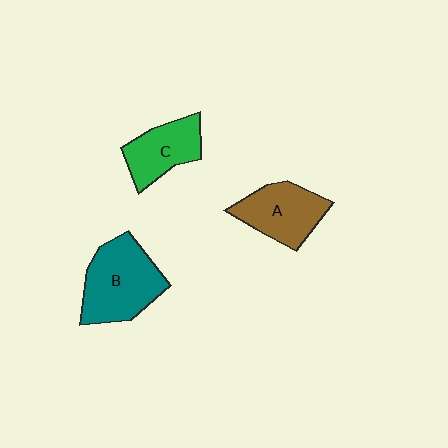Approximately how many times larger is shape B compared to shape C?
Approximately 1.5 times.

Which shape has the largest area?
Shape B (teal).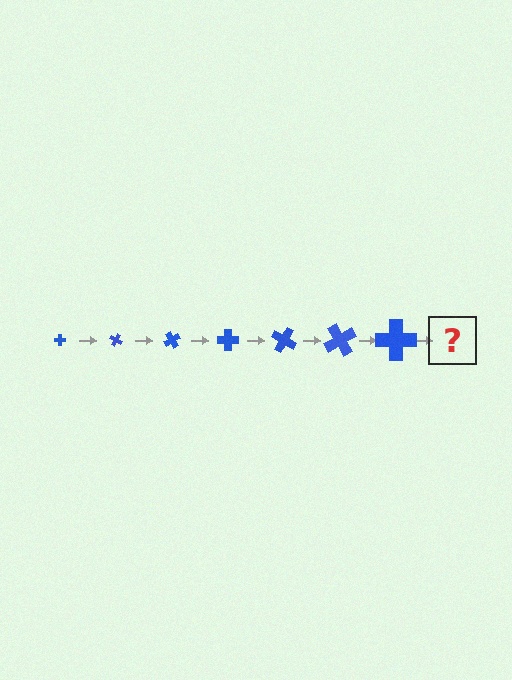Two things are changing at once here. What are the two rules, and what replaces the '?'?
The two rules are that the cross grows larger each step and it rotates 30 degrees each step. The '?' should be a cross, larger than the previous one and rotated 210 degrees from the start.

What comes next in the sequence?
The next element should be a cross, larger than the previous one and rotated 210 degrees from the start.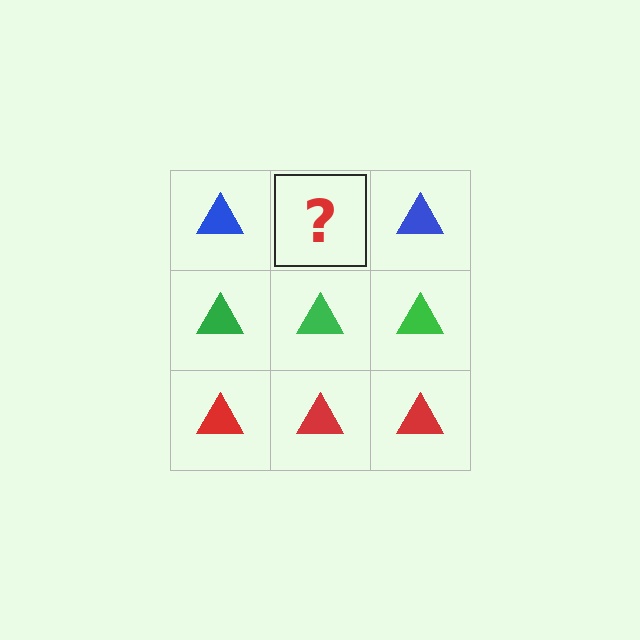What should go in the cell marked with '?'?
The missing cell should contain a blue triangle.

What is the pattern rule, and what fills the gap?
The rule is that each row has a consistent color. The gap should be filled with a blue triangle.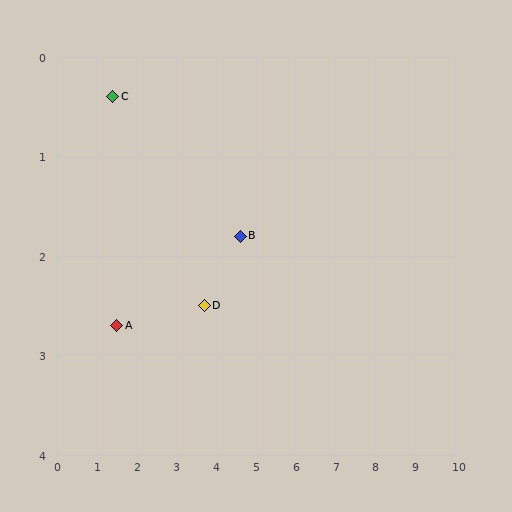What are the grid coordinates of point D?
Point D is at approximately (3.7, 2.5).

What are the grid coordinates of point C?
Point C is at approximately (1.4, 0.4).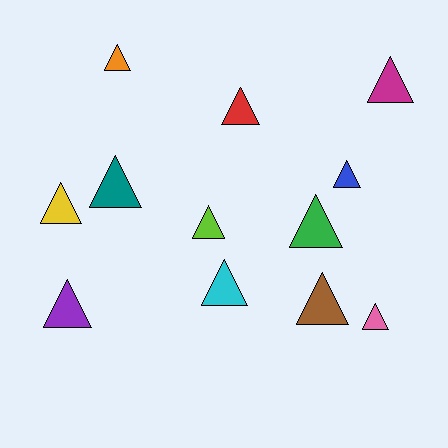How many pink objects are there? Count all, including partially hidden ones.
There is 1 pink object.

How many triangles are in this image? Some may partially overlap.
There are 12 triangles.